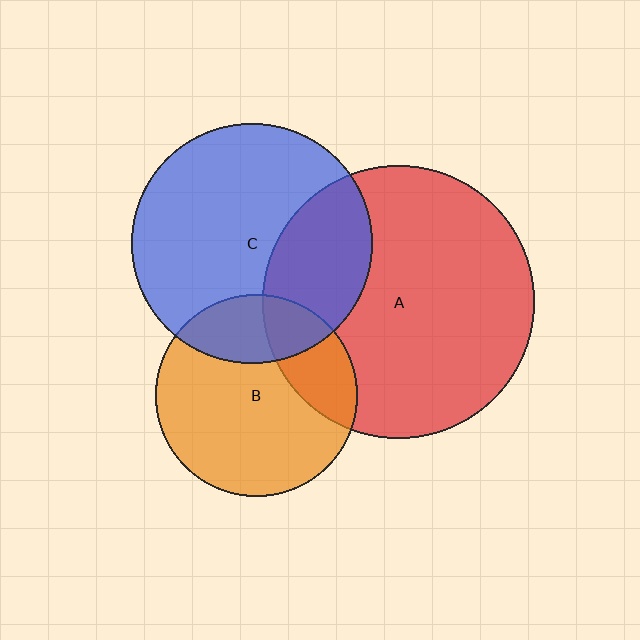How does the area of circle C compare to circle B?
Approximately 1.4 times.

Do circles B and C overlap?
Yes.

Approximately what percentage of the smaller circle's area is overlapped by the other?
Approximately 25%.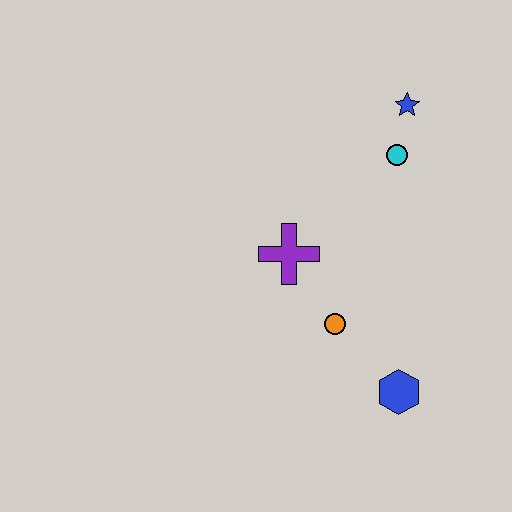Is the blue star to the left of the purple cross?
No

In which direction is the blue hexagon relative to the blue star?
The blue hexagon is below the blue star.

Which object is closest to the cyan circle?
The blue star is closest to the cyan circle.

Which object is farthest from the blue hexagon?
The blue star is farthest from the blue hexagon.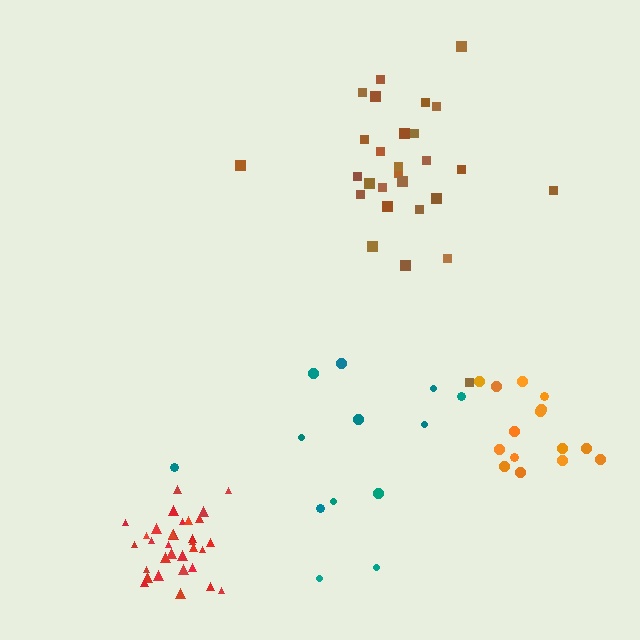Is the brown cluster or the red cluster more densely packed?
Red.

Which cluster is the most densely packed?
Red.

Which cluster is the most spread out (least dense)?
Teal.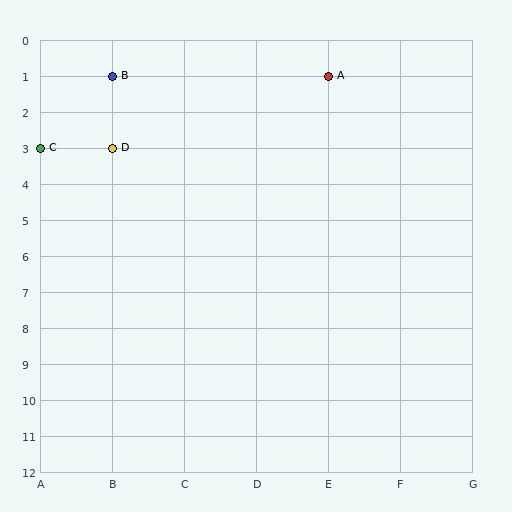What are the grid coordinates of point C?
Point C is at grid coordinates (A, 3).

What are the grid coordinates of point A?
Point A is at grid coordinates (E, 1).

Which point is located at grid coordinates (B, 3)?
Point D is at (B, 3).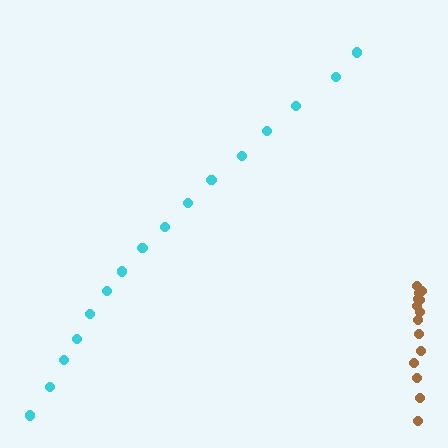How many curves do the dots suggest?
There are 2 distinct paths.